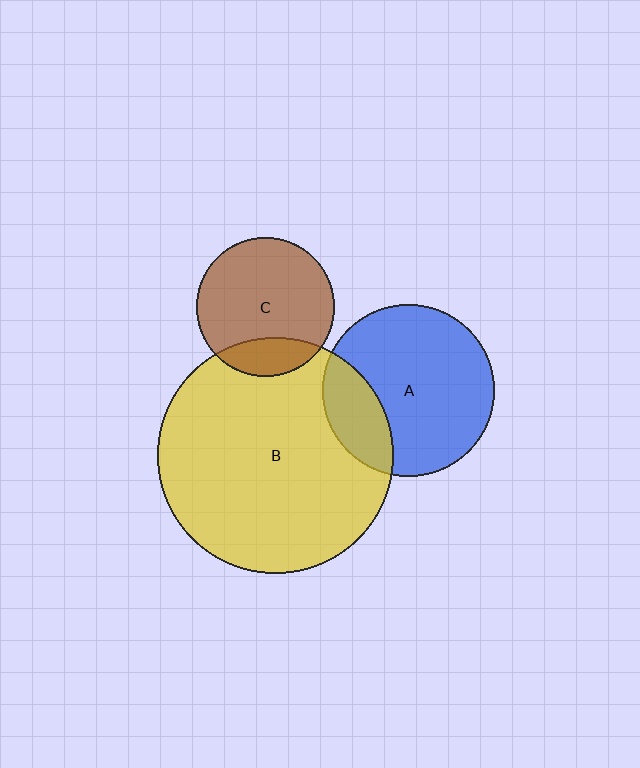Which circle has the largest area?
Circle B (yellow).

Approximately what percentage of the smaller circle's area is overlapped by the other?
Approximately 20%.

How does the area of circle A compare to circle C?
Approximately 1.5 times.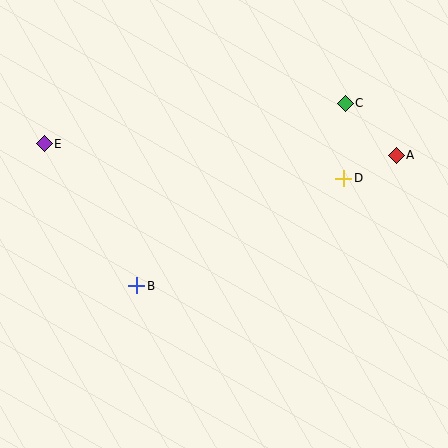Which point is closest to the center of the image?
Point B at (137, 286) is closest to the center.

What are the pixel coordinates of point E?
Point E is at (44, 144).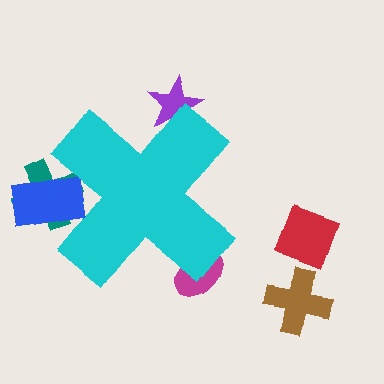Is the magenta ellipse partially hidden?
Yes, the magenta ellipse is partially hidden behind the cyan cross.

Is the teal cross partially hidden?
Yes, the teal cross is partially hidden behind the cyan cross.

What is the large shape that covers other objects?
A cyan cross.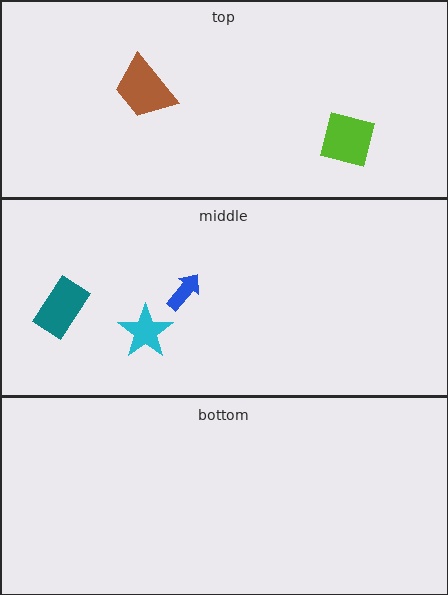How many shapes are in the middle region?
3.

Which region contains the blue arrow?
The middle region.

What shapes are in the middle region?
The teal rectangle, the cyan star, the blue arrow.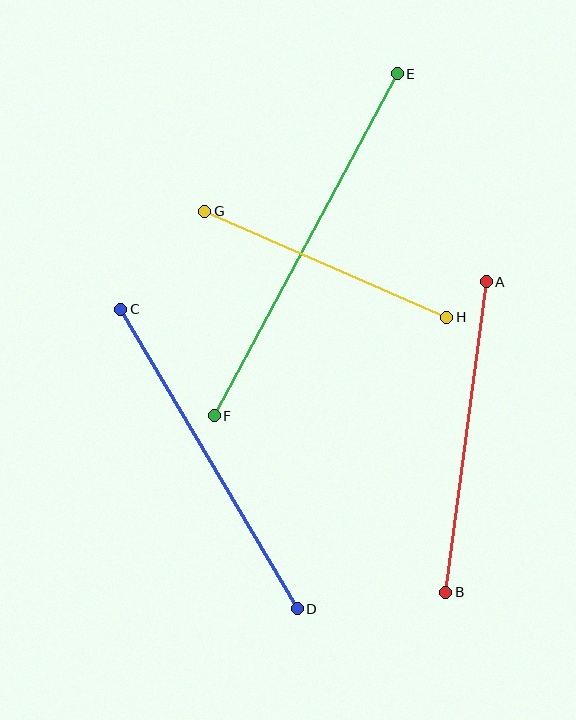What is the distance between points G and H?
The distance is approximately 264 pixels.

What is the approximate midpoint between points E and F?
The midpoint is at approximately (306, 245) pixels.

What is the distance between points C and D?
The distance is approximately 347 pixels.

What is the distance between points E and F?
The distance is approximately 388 pixels.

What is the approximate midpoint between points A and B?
The midpoint is at approximately (466, 437) pixels.